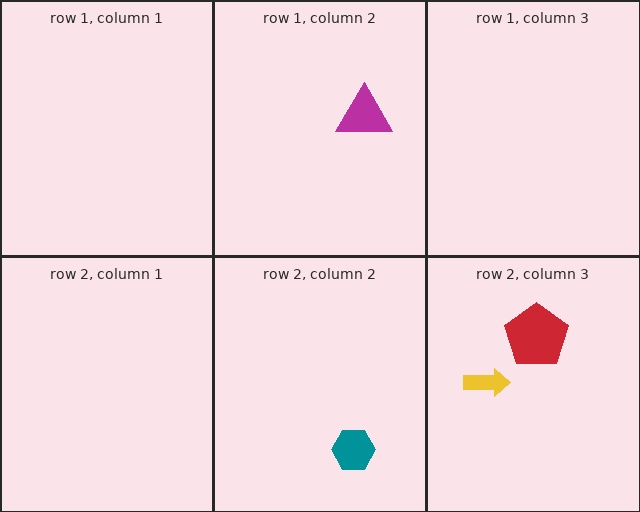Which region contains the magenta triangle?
The row 1, column 2 region.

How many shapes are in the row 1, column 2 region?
1.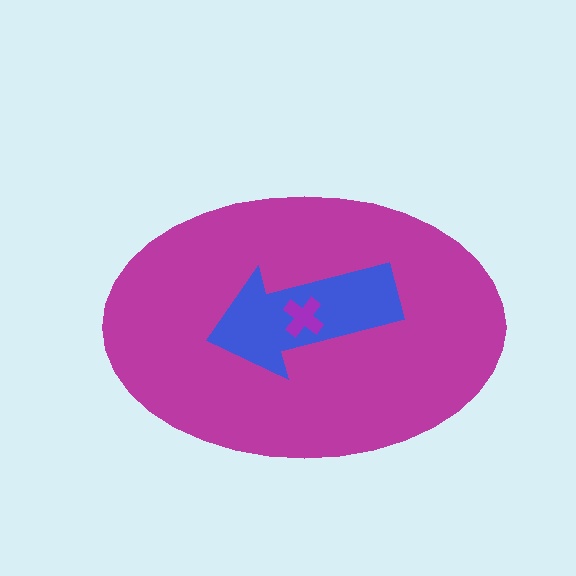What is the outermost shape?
The magenta ellipse.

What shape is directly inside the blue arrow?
The purple cross.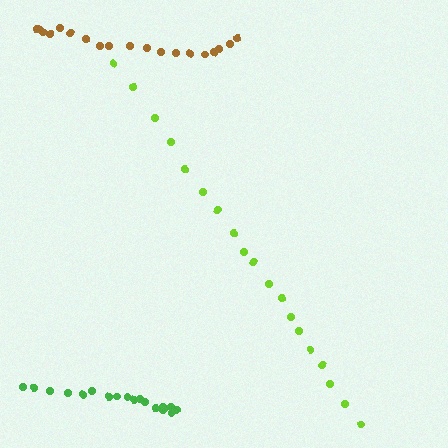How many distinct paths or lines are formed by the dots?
There are 3 distinct paths.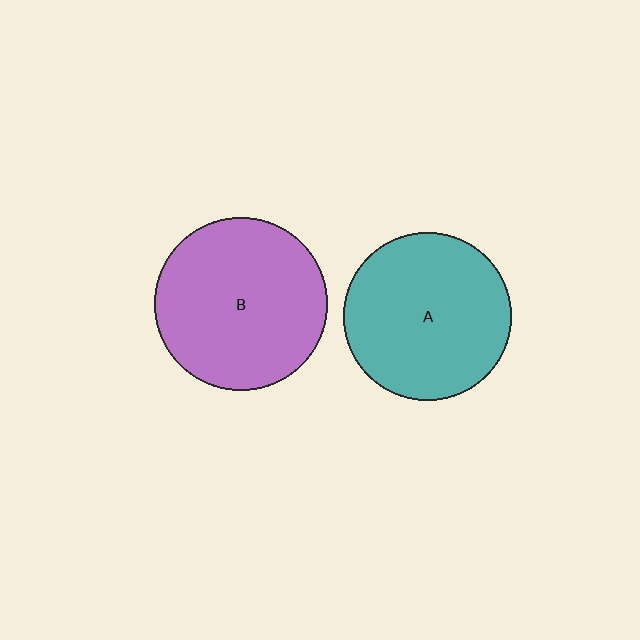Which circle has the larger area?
Circle B (purple).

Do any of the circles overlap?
No, none of the circles overlap.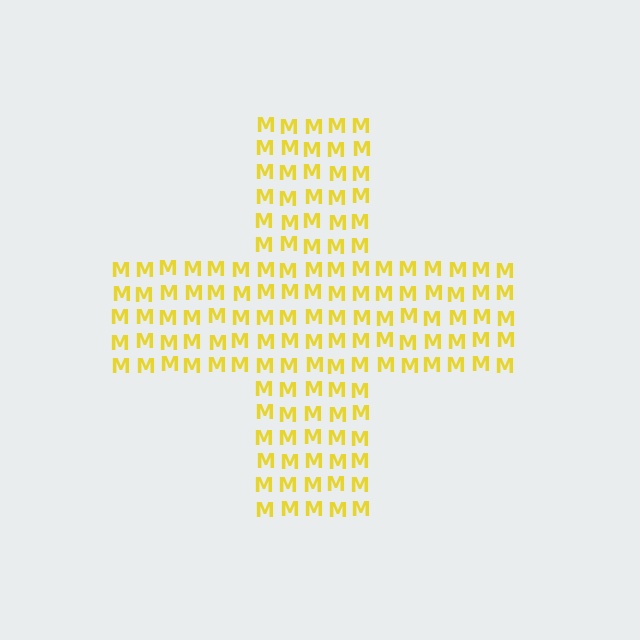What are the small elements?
The small elements are letter M's.